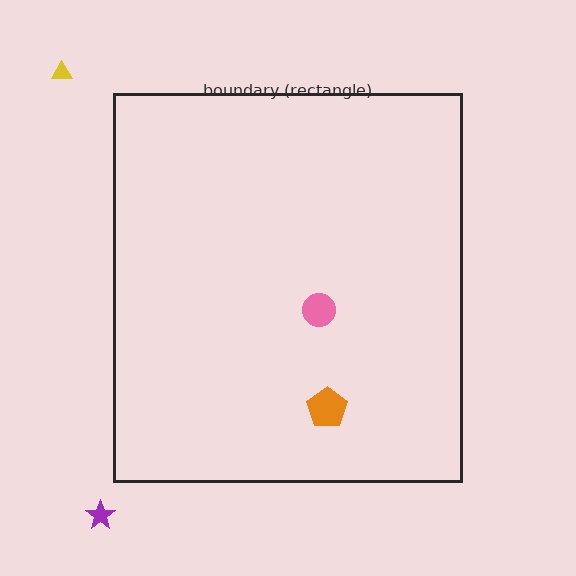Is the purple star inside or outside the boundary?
Outside.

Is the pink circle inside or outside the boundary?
Inside.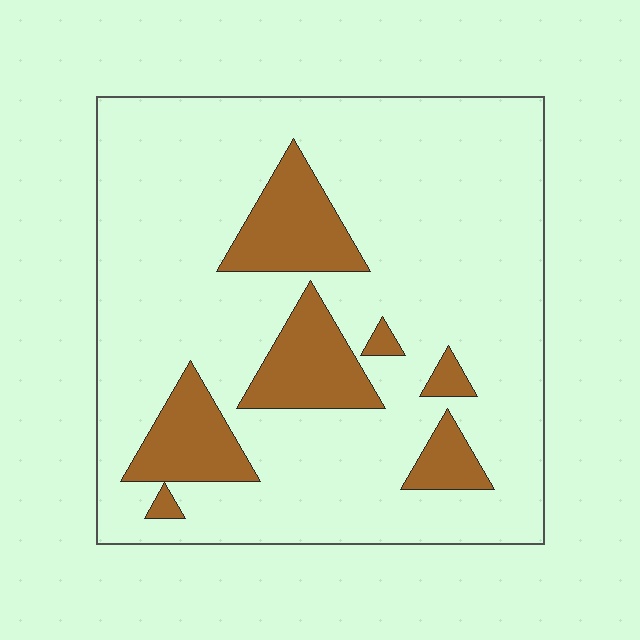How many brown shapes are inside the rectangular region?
7.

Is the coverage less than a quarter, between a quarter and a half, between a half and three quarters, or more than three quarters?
Less than a quarter.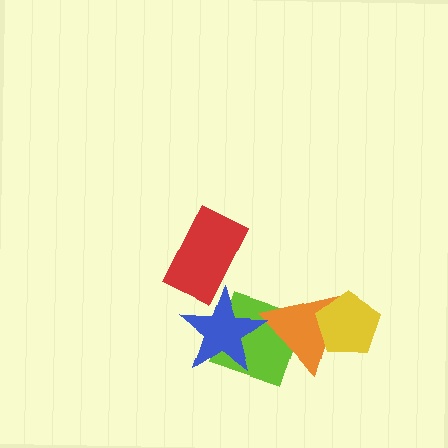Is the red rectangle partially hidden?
Yes, it is partially covered by another shape.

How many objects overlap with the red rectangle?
1 object overlaps with the red rectangle.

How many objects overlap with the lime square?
2 objects overlap with the lime square.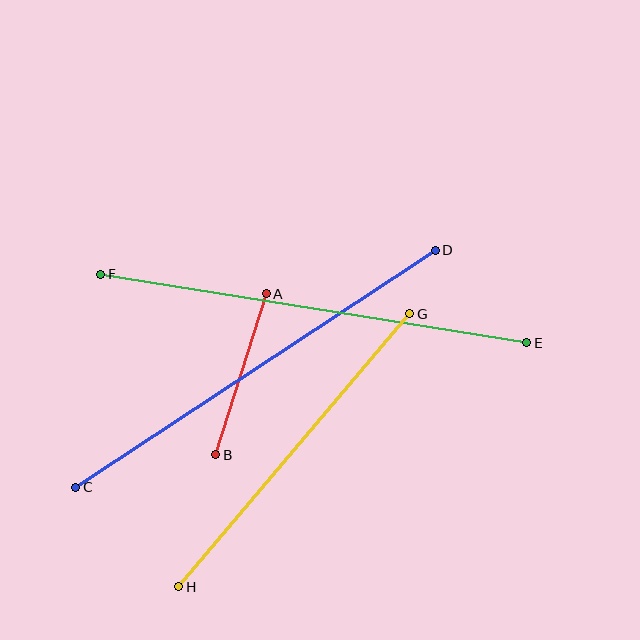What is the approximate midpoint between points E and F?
The midpoint is at approximately (314, 309) pixels.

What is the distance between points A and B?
The distance is approximately 169 pixels.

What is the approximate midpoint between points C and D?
The midpoint is at approximately (256, 369) pixels.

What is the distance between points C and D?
The distance is approximately 431 pixels.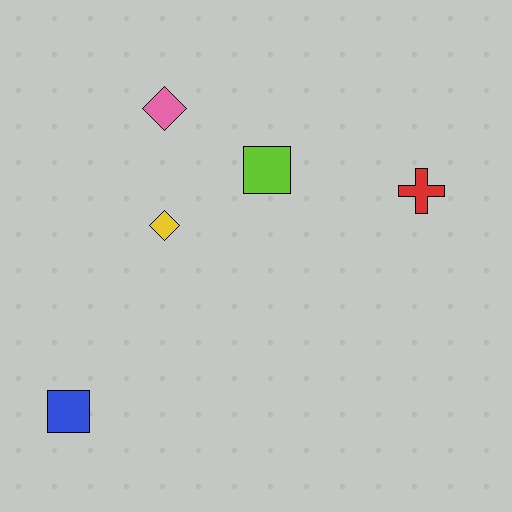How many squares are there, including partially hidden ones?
There are 2 squares.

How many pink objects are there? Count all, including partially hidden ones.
There is 1 pink object.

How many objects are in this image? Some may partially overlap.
There are 5 objects.